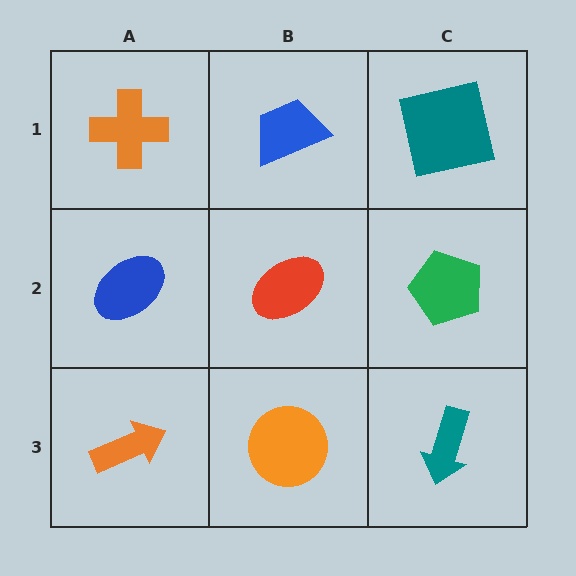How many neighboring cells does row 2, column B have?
4.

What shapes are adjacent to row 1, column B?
A red ellipse (row 2, column B), an orange cross (row 1, column A), a teal square (row 1, column C).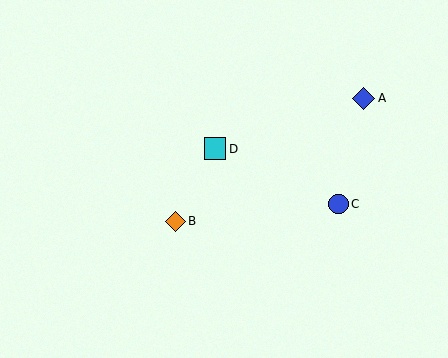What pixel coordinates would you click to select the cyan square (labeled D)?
Click at (215, 149) to select the cyan square D.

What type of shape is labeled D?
Shape D is a cyan square.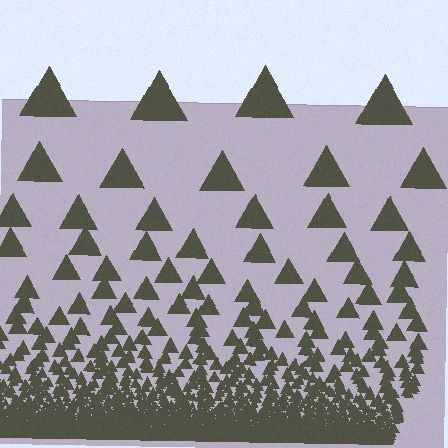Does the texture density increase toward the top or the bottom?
Density increases toward the bottom.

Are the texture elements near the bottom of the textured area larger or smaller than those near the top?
Smaller. The gradient is inverted — elements near the bottom are smaller and denser.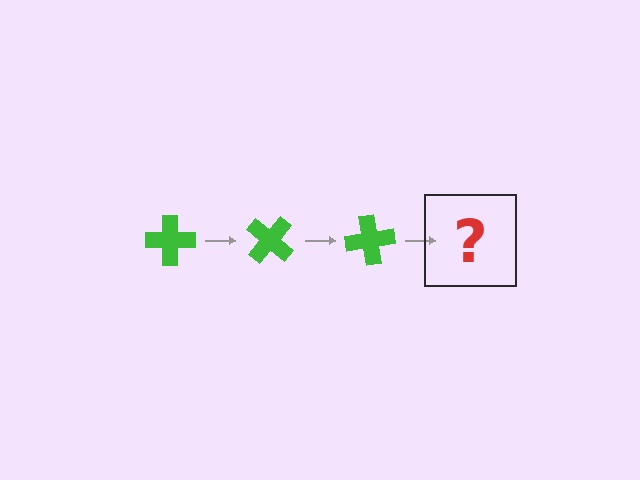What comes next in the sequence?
The next element should be a green cross rotated 120 degrees.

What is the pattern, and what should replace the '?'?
The pattern is that the cross rotates 40 degrees each step. The '?' should be a green cross rotated 120 degrees.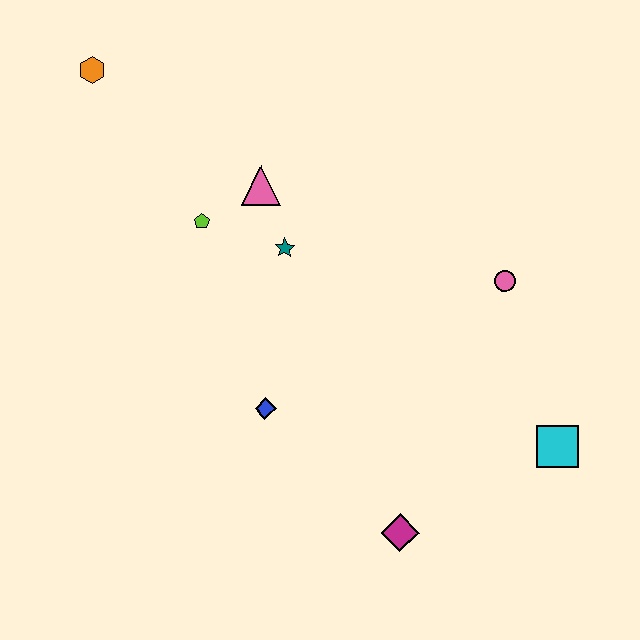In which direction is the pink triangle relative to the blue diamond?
The pink triangle is above the blue diamond.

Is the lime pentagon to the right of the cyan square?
No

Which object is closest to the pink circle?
The cyan square is closest to the pink circle.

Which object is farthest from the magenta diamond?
The orange hexagon is farthest from the magenta diamond.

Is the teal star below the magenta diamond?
No